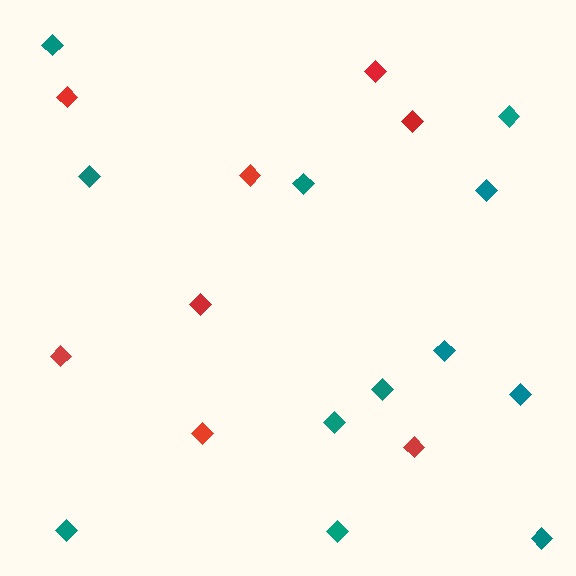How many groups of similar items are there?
There are 2 groups: one group of red diamonds (8) and one group of teal diamonds (12).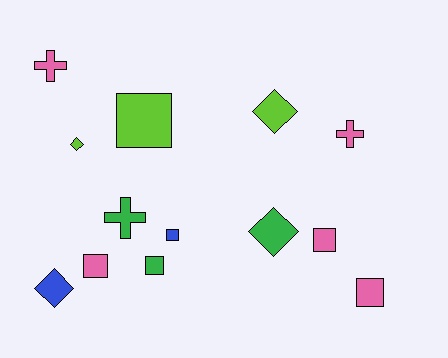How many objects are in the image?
There are 13 objects.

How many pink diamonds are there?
There are no pink diamonds.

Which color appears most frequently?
Pink, with 5 objects.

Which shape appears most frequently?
Square, with 6 objects.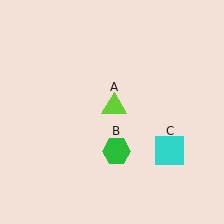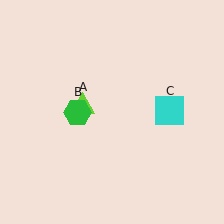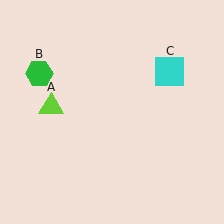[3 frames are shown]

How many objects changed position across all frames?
3 objects changed position: lime triangle (object A), green hexagon (object B), cyan square (object C).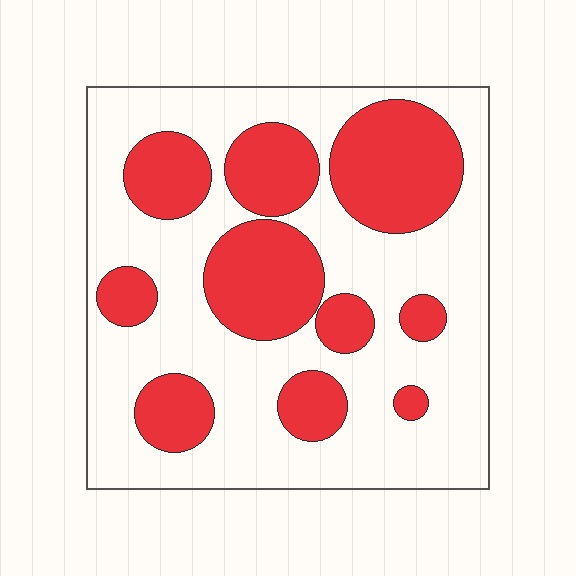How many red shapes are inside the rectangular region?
10.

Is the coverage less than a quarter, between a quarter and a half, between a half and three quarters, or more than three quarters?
Between a quarter and a half.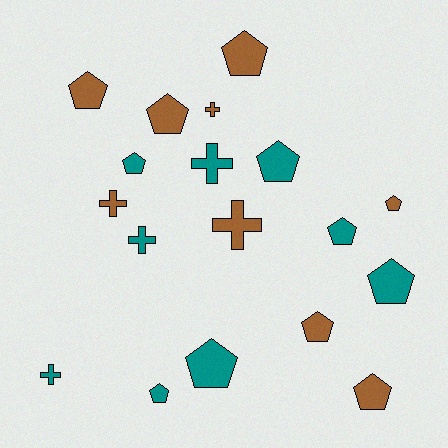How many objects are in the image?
There are 18 objects.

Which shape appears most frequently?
Pentagon, with 12 objects.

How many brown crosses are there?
There are 3 brown crosses.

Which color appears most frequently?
Brown, with 9 objects.